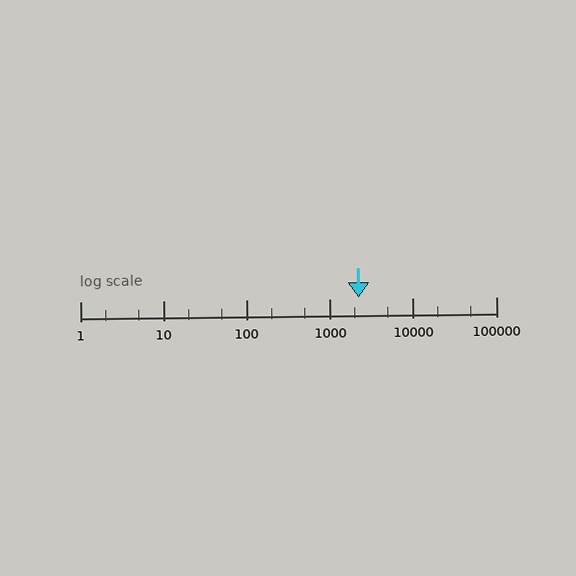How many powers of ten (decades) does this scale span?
The scale spans 5 decades, from 1 to 100000.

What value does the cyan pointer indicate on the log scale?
The pointer indicates approximately 2200.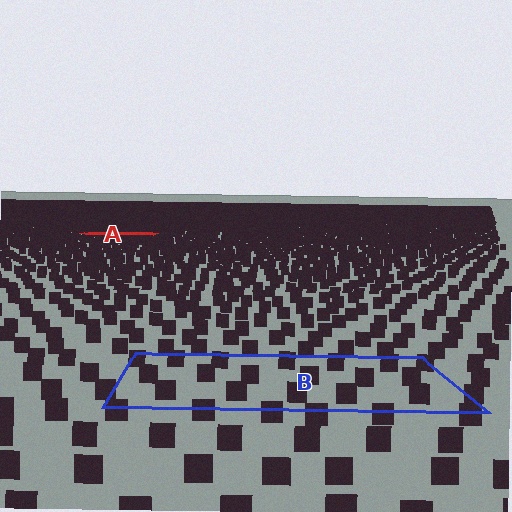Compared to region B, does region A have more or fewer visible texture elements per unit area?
Region A has more texture elements per unit area — they are packed more densely because it is farther away.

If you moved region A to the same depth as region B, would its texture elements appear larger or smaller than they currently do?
They would appear larger. At a closer depth, the same texture elements are projected at a bigger on-screen size.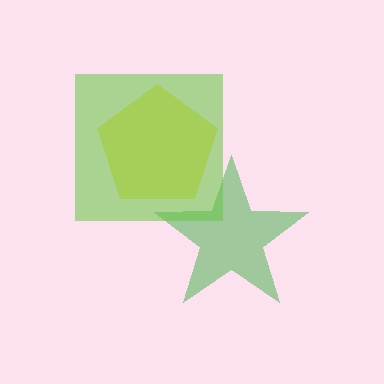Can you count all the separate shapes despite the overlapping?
Yes, there are 3 separate shapes.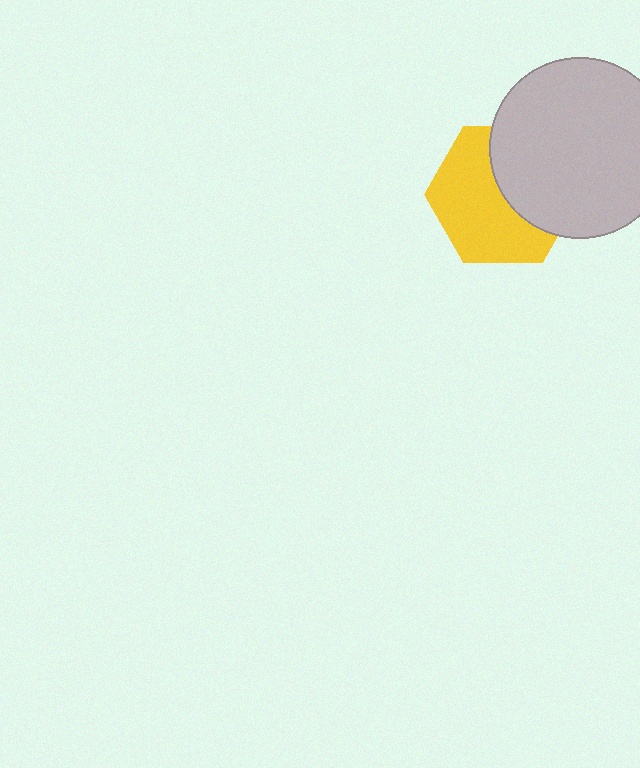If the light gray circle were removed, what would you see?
You would see the complete yellow hexagon.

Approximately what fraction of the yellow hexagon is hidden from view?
Roughly 42% of the yellow hexagon is hidden behind the light gray circle.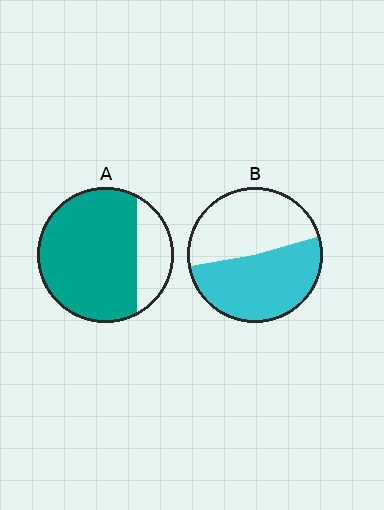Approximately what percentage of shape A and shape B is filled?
A is approximately 80% and B is approximately 50%.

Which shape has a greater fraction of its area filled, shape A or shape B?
Shape A.